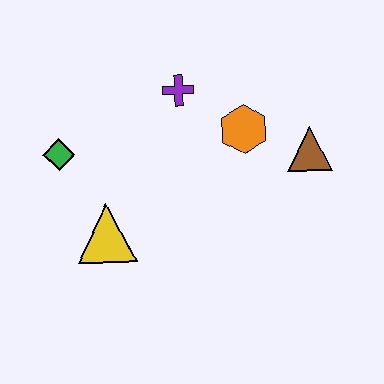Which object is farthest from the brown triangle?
The green diamond is farthest from the brown triangle.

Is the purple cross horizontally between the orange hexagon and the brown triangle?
No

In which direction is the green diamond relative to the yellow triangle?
The green diamond is above the yellow triangle.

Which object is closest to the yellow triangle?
The green diamond is closest to the yellow triangle.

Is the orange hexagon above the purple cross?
No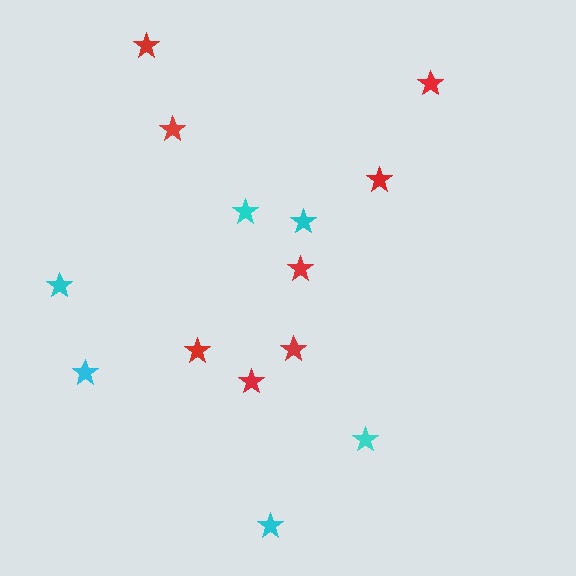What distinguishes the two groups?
There are 2 groups: one group of red stars (8) and one group of cyan stars (6).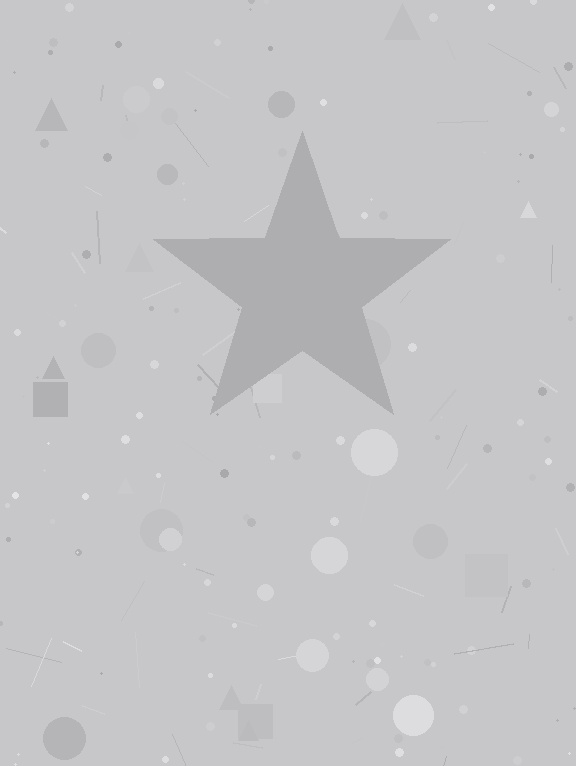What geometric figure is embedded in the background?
A star is embedded in the background.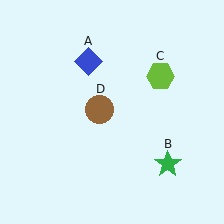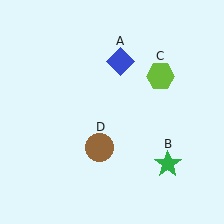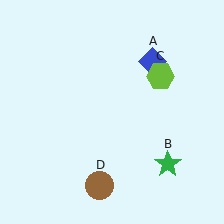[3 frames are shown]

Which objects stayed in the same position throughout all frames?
Green star (object B) and lime hexagon (object C) remained stationary.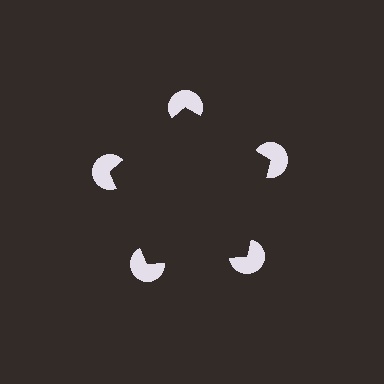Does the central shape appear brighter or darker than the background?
It typically appears slightly darker than the background, even though no actual brightness change is drawn.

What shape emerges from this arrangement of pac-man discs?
An illusory pentagon — its edges are inferred from the aligned wedge cuts in the pac-man discs, not physically drawn.